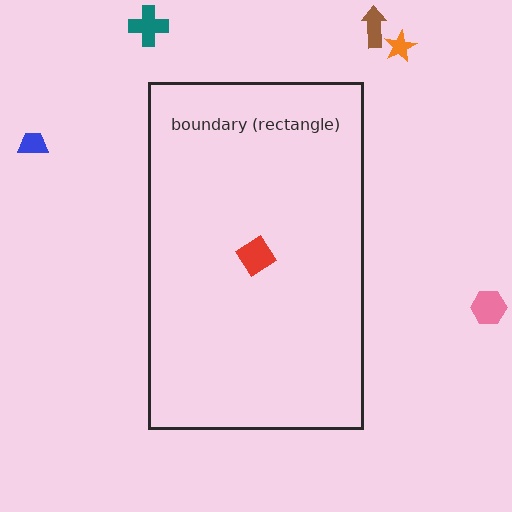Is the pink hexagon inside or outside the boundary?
Outside.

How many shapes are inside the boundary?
1 inside, 5 outside.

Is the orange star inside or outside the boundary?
Outside.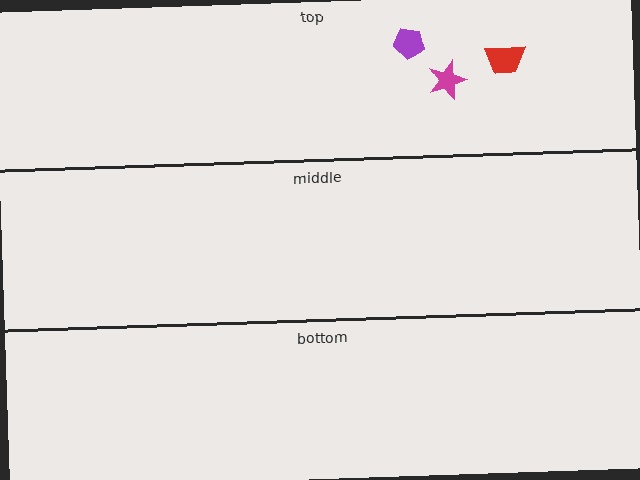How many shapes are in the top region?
3.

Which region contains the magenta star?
The top region.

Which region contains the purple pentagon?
The top region.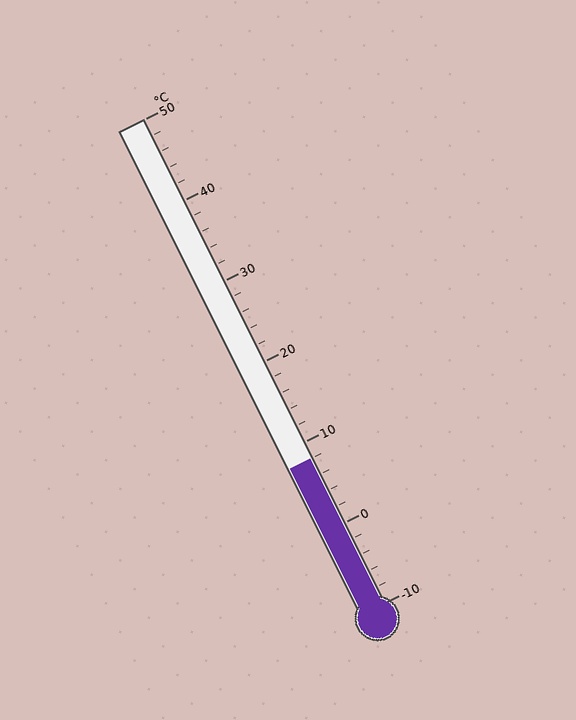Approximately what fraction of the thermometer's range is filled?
The thermometer is filled to approximately 30% of its range.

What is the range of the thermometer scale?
The thermometer scale ranges from -10°C to 50°C.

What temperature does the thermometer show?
The thermometer shows approximately 8°C.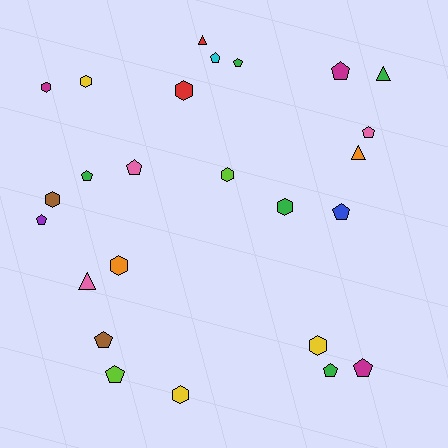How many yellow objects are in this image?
There are 3 yellow objects.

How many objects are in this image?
There are 25 objects.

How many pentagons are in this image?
There are 12 pentagons.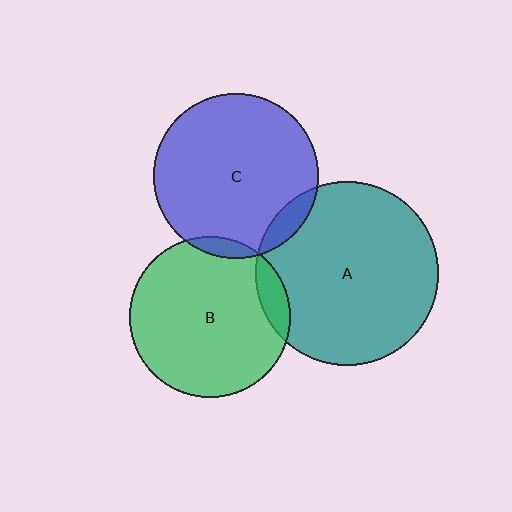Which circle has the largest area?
Circle A (teal).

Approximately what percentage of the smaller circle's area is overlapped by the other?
Approximately 10%.